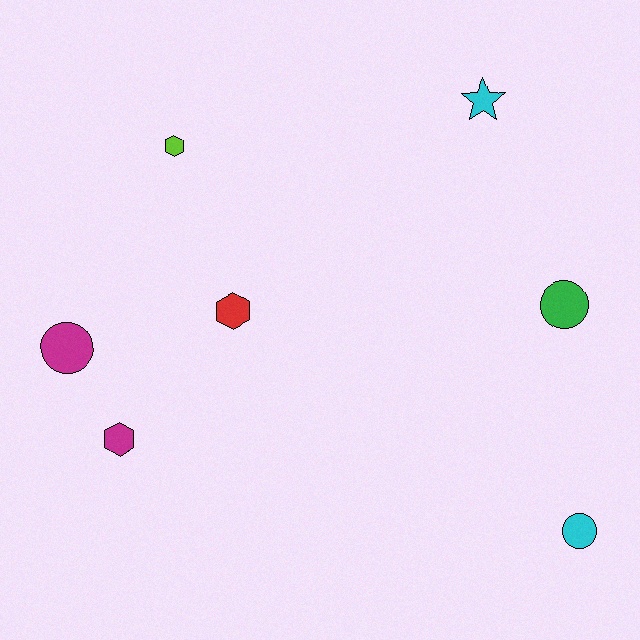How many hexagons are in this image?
There are 3 hexagons.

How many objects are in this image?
There are 7 objects.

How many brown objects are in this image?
There are no brown objects.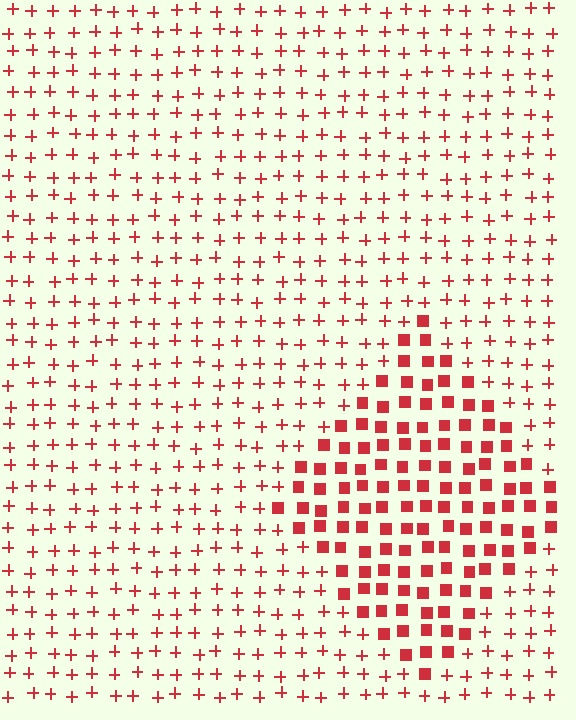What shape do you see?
I see a diamond.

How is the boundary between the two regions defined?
The boundary is defined by a change in element shape: squares inside vs. plus signs outside. All elements share the same color and spacing.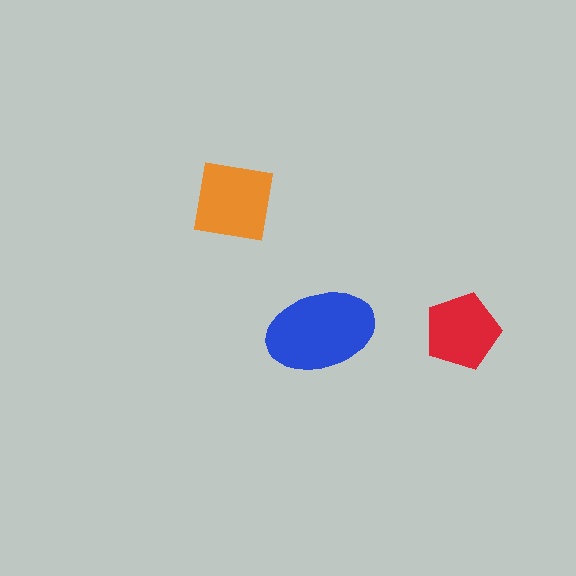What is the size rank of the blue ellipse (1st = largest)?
1st.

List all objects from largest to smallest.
The blue ellipse, the orange square, the red pentagon.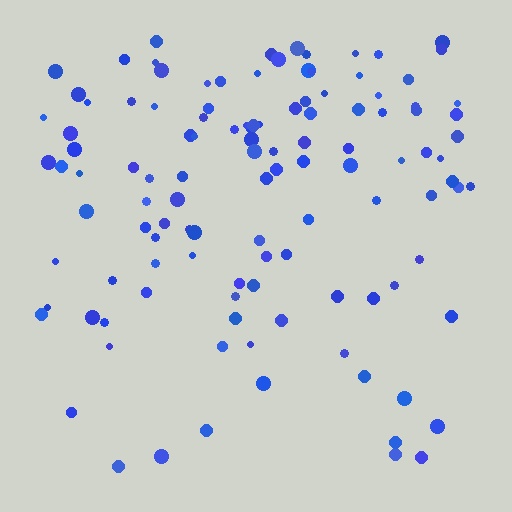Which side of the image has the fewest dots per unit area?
The bottom.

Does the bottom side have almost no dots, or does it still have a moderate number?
Still a moderate number, just noticeably fewer than the top.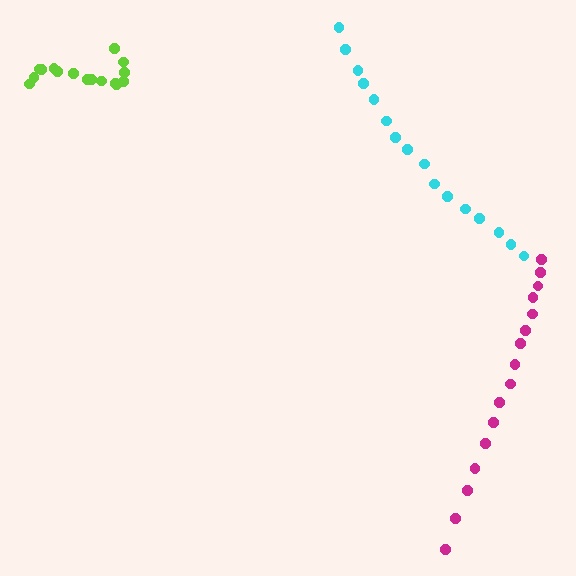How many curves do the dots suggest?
There are 3 distinct paths.